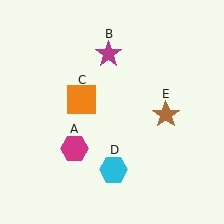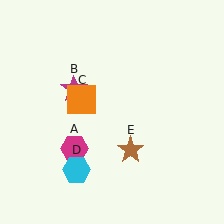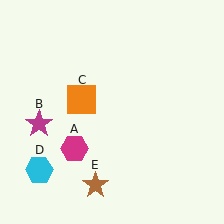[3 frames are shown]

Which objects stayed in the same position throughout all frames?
Magenta hexagon (object A) and orange square (object C) remained stationary.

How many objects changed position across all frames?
3 objects changed position: magenta star (object B), cyan hexagon (object D), brown star (object E).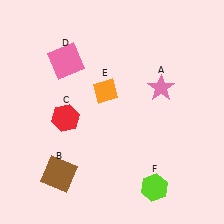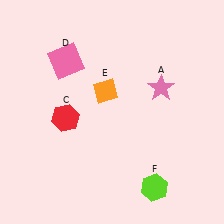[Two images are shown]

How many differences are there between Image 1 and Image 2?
There is 1 difference between the two images.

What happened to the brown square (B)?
The brown square (B) was removed in Image 2. It was in the bottom-left area of Image 1.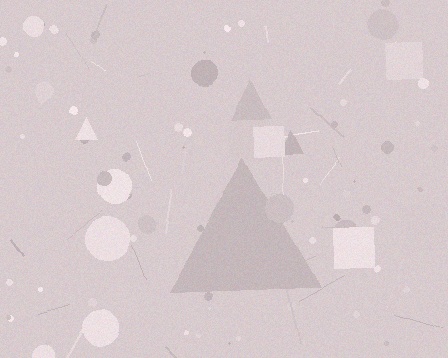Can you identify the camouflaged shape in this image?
The camouflaged shape is a triangle.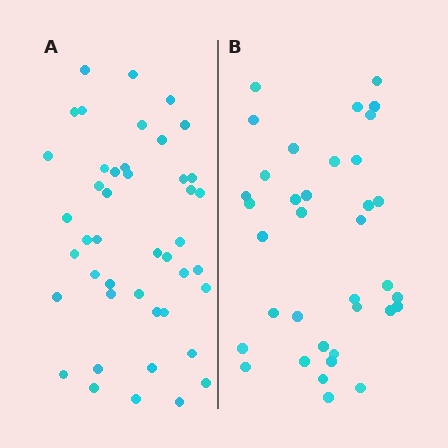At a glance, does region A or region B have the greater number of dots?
Region A (the left region) has more dots.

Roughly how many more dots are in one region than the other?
Region A has roughly 8 or so more dots than region B.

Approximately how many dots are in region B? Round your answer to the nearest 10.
About 40 dots. (The exact count is 36, which rounds to 40.)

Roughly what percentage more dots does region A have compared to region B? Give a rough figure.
About 20% more.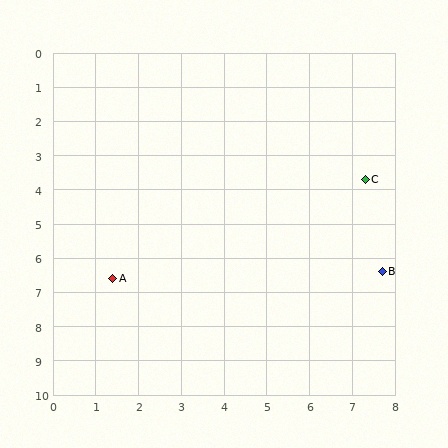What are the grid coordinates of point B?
Point B is at approximately (7.7, 6.4).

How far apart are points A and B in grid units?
Points A and B are about 6.3 grid units apart.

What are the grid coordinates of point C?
Point C is at approximately (7.3, 3.7).